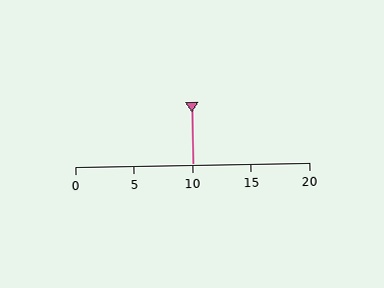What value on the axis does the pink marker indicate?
The marker indicates approximately 10.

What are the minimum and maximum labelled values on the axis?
The axis runs from 0 to 20.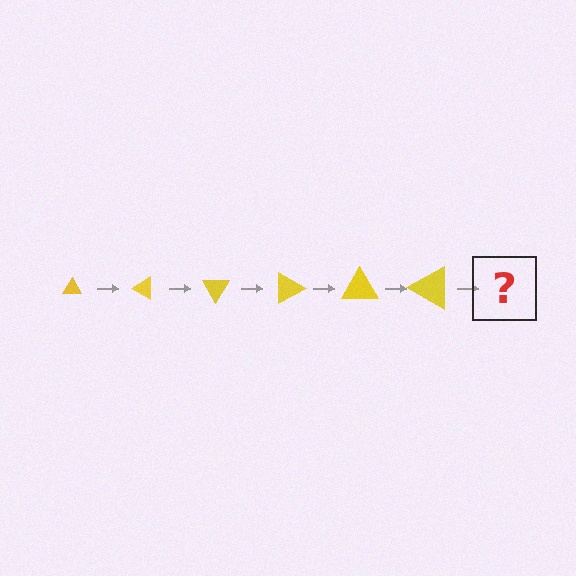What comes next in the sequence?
The next element should be a triangle, larger than the previous one and rotated 180 degrees from the start.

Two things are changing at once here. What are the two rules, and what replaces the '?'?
The two rules are that the triangle grows larger each step and it rotates 30 degrees each step. The '?' should be a triangle, larger than the previous one and rotated 180 degrees from the start.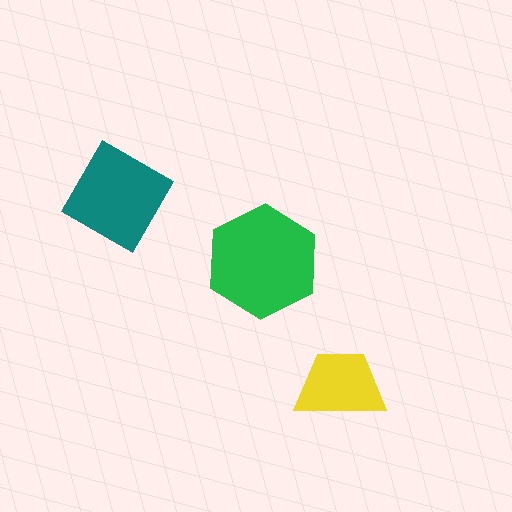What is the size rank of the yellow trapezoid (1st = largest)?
3rd.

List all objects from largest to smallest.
The green hexagon, the teal square, the yellow trapezoid.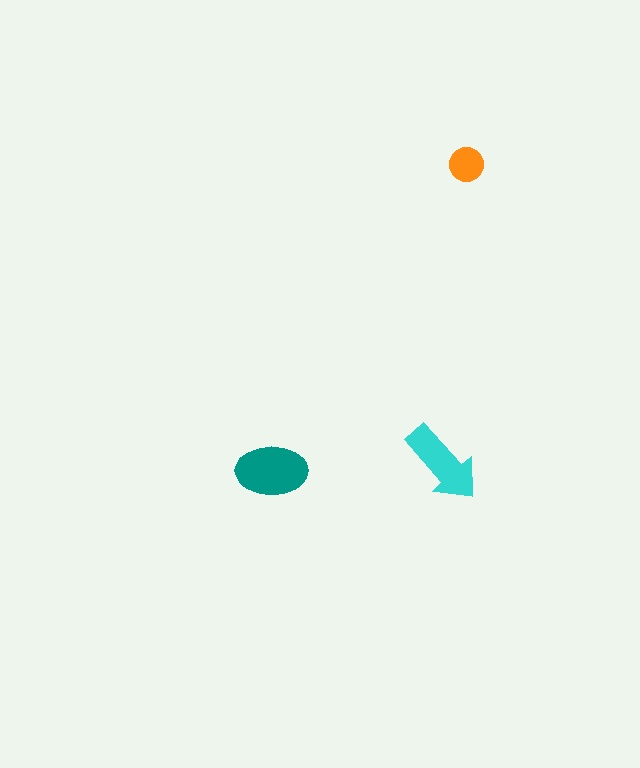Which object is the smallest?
The orange circle.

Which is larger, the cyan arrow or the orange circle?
The cyan arrow.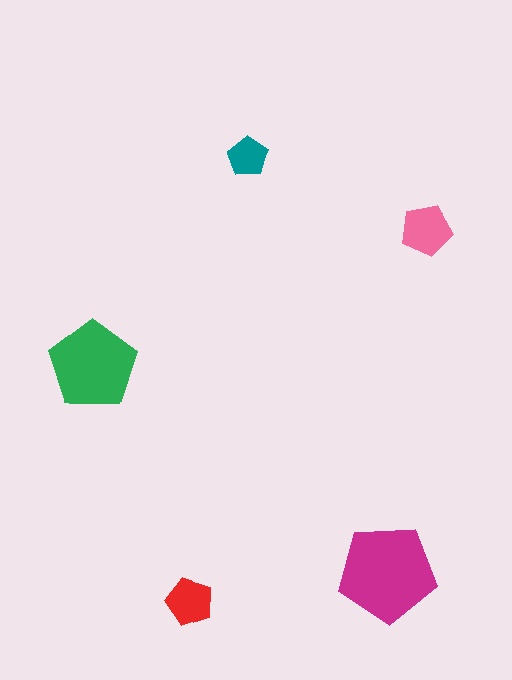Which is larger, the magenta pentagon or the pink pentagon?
The magenta one.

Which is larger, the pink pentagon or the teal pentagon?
The pink one.